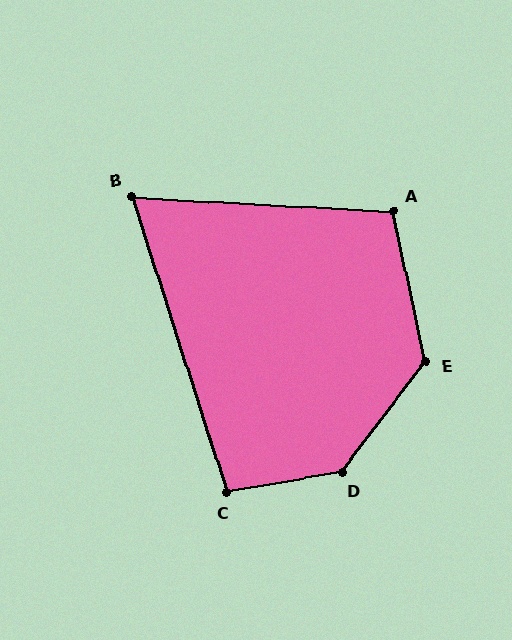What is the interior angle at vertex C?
Approximately 98 degrees (obtuse).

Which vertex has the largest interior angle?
D, at approximately 137 degrees.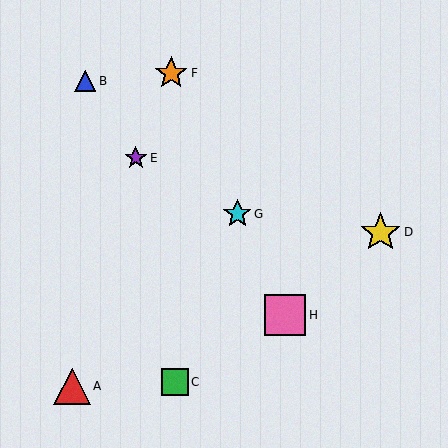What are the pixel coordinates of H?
Object H is at (285, 315).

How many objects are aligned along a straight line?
3 objects (F, G, H) are aligned along a straight line.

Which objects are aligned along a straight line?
Objects F, G, H are aligned along a straight line.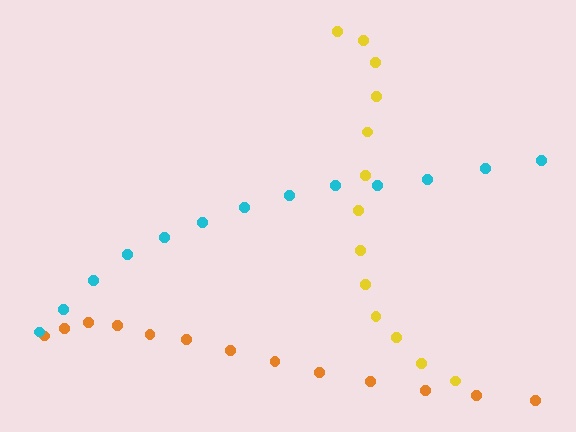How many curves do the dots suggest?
There are 3 distinct paths.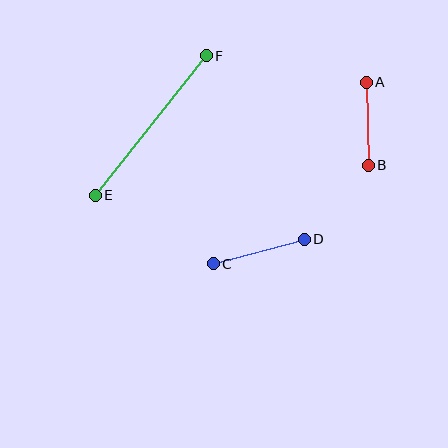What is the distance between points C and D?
The distance is approximately 94 pixels.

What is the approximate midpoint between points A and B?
The midpoint is at approximately (367, 124) pixels.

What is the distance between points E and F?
The distance is approximately 178 pixels.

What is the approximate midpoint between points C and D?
The midpoint is at approximately (259, 251) pixels.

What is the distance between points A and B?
The distance is approximately 83 pixels.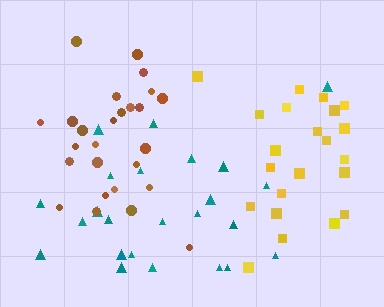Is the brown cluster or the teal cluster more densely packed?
Brown.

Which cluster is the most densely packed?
Brown.